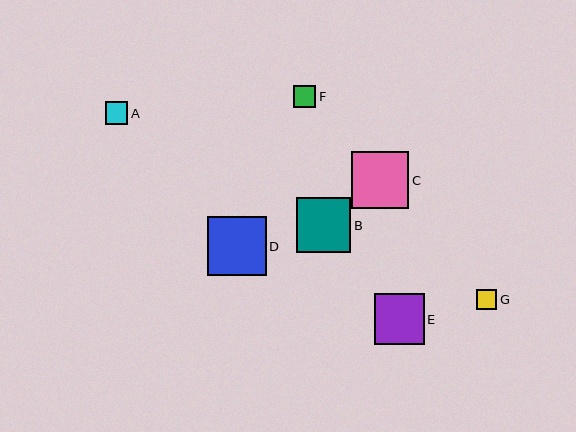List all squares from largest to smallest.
From largest to smallest: D, C, B, E, A, F, G.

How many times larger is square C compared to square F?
Square C is approximately 2.7 times the size of square F.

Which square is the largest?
Square D is the largest with a size of approximately 59 pixels.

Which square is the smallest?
Square G is the smallest with a size of approximately 21 pixels.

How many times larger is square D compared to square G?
Square D is approximately 2.9 times the size of square G.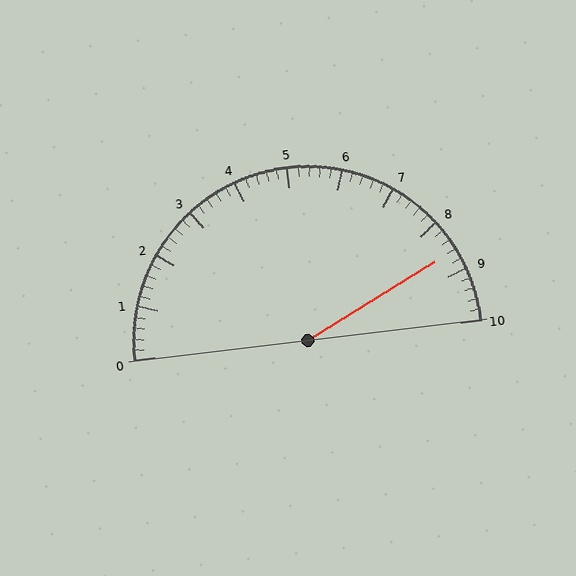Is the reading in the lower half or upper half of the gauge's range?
The reading is in the upper half of the range (0 to 10).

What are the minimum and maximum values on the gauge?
The gauge ranges from 0 to 10.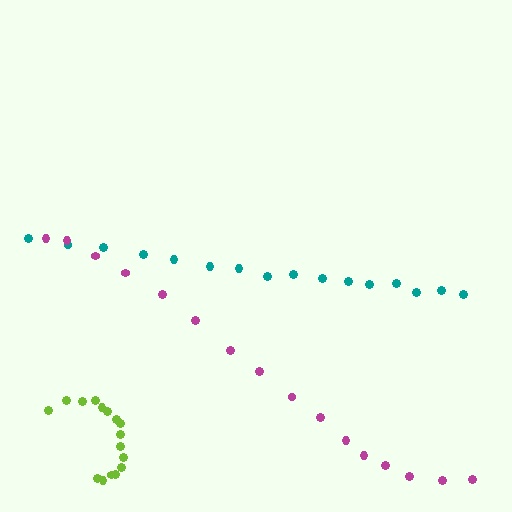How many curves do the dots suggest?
There are 3 distinct paths.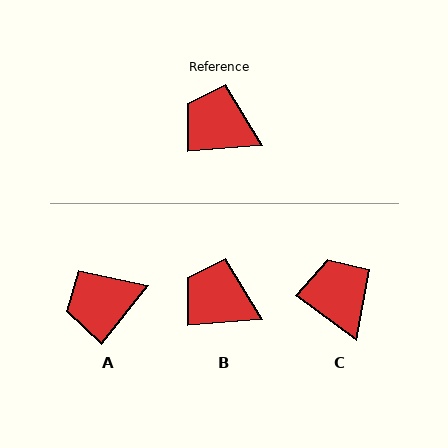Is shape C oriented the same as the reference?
No, it is off by about 41 degrees.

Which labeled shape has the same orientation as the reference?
B.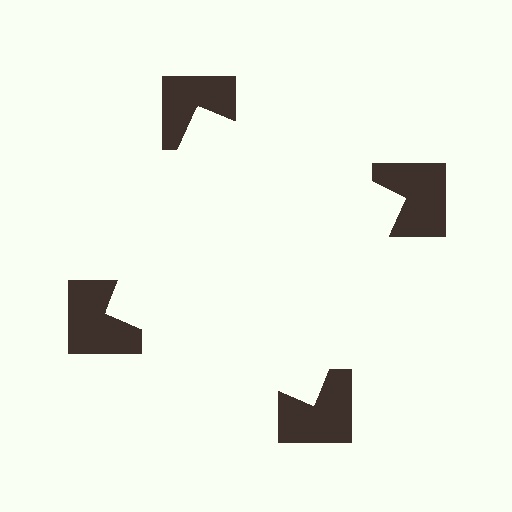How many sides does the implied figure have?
4 sides.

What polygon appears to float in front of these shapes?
An illusory square — its edges are inferred from the aligned wedge cuts in the notched squares, not physically drawn.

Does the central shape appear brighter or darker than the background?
It typically appears slightly brighter than the background, even though no actual brightness change is drawn.